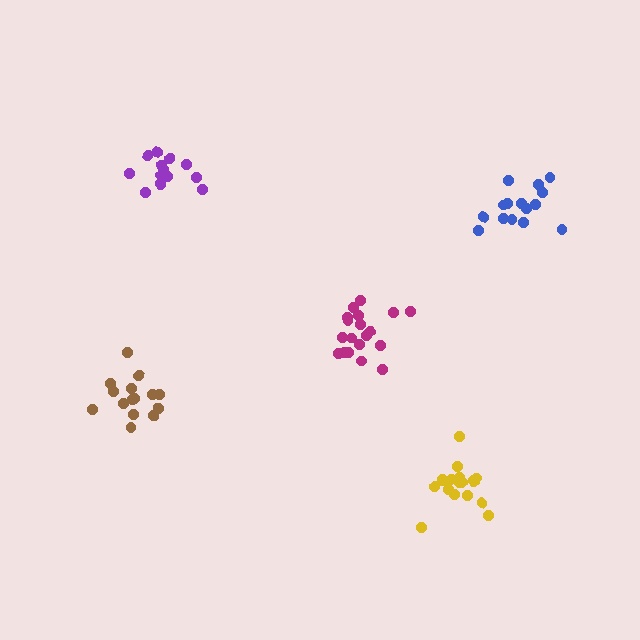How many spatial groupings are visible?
There are 5 spatial groupings.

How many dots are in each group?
Group 1: 19 dots, Group 2: 18 dots, Group 3: 15 dots, Group 4: 14 dots, Group 5: 15 dots (81 total).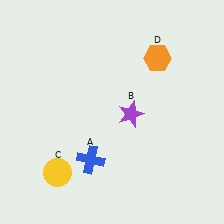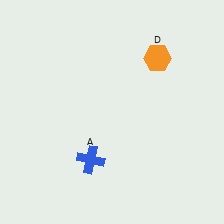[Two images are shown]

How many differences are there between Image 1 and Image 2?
There are 2 differences between the two images.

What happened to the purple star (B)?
The purple star (B) was removed in Image 2. It was in the bottom-right area of Image 1.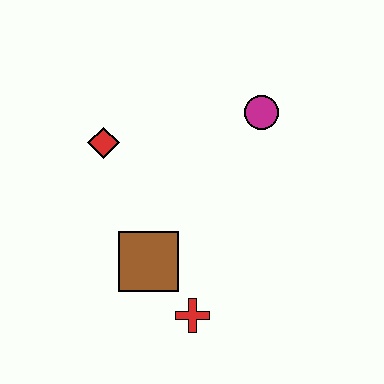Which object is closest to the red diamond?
The brown square is closest to the red diamond.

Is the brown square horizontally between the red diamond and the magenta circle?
Yes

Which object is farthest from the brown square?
The magenta circle is farthest from the brown square.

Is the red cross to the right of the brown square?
Yes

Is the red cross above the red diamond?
No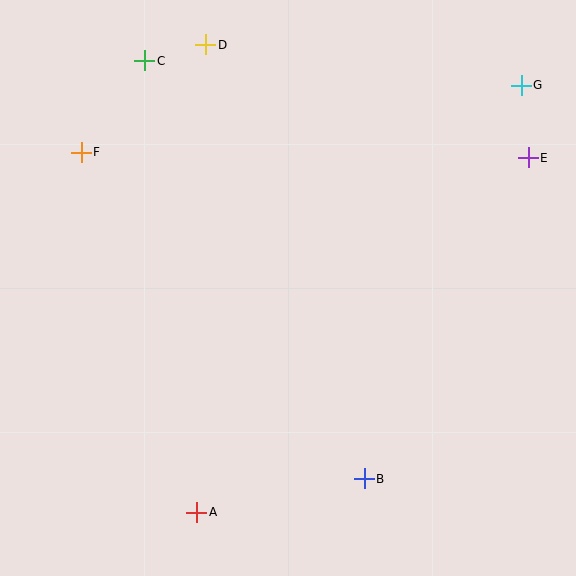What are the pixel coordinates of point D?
Point D is at (206, 45).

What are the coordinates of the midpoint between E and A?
The midpoint between E and A is at (362, 335).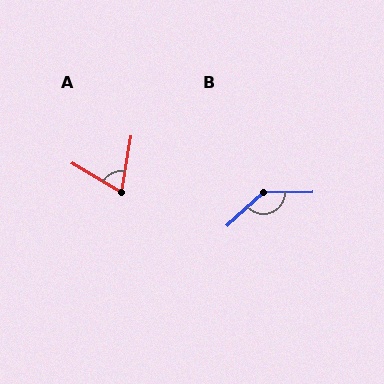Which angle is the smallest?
A, at approximately 68 degrees.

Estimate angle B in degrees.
Approximately 139 degrees.